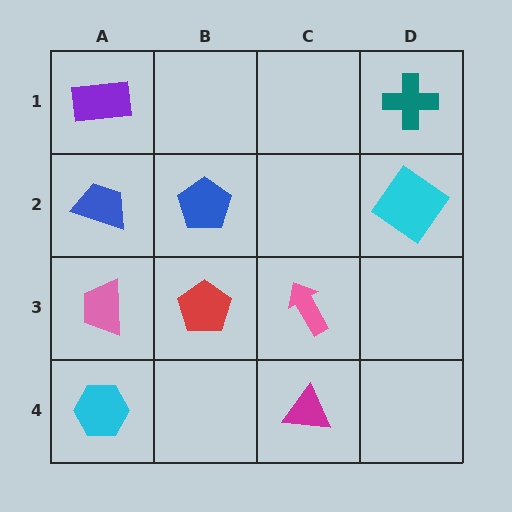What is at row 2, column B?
A blue pentagon.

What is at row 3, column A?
A pink trapezoid.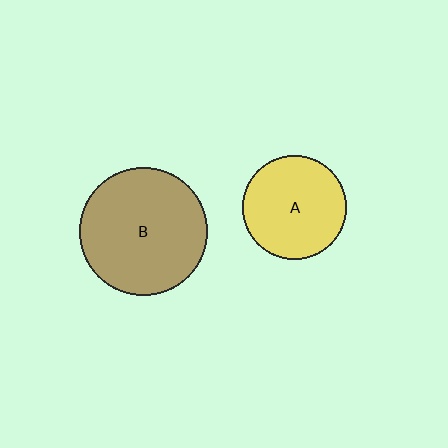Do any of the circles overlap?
No, none of the circles overlap.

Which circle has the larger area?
Circle B (brown).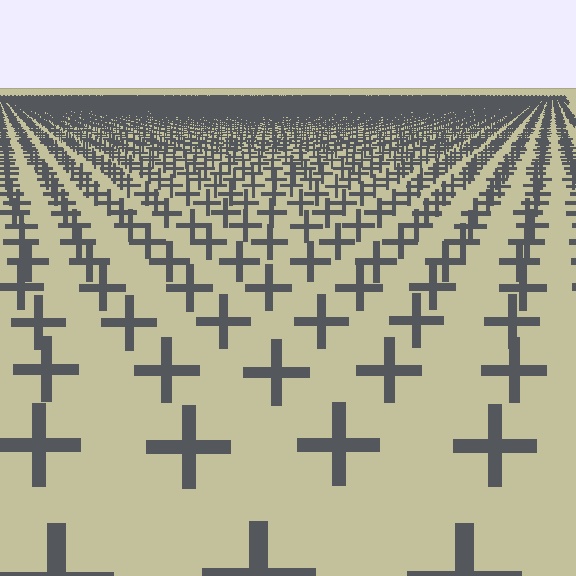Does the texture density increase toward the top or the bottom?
Density increases toward the top.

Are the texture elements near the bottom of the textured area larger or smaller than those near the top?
Larger. Near the bottom, elements are closer to the viewer and appear at a bigger on-screen size.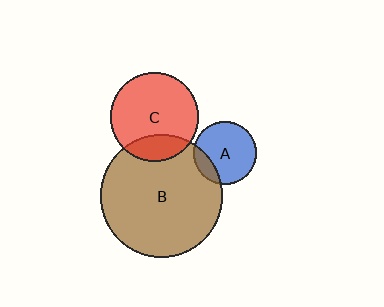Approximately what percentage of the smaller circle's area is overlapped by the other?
Approximately 20%.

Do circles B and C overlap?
Yes.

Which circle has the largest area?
Circle B (brown).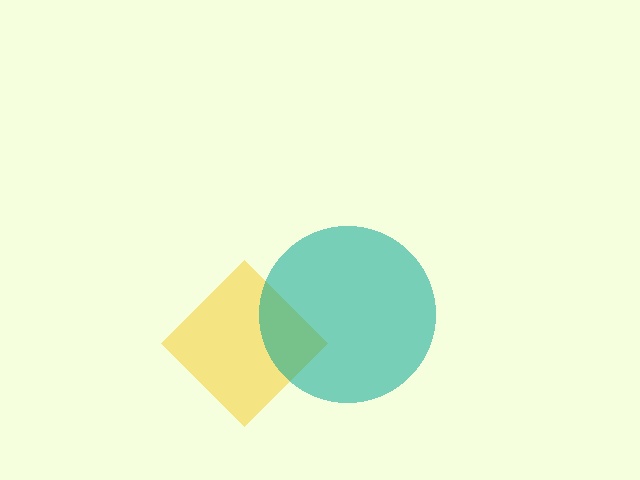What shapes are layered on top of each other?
The layered shapes are: a yellow diamond, a teal circle.